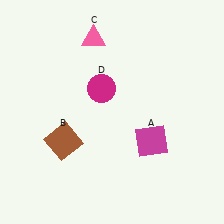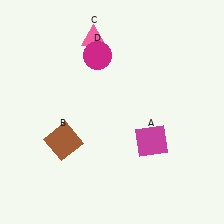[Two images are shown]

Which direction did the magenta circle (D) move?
The magenta circle (D) moved up.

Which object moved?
The magenta circle (D) moved up.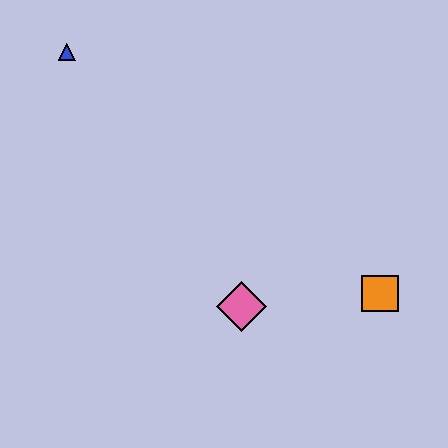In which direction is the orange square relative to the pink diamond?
The orange square is to the right of the pink diamond.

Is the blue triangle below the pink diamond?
No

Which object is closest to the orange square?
The pink diamond is closest to the orange square.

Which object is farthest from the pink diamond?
The blue triangle is farthest from the pink diamond.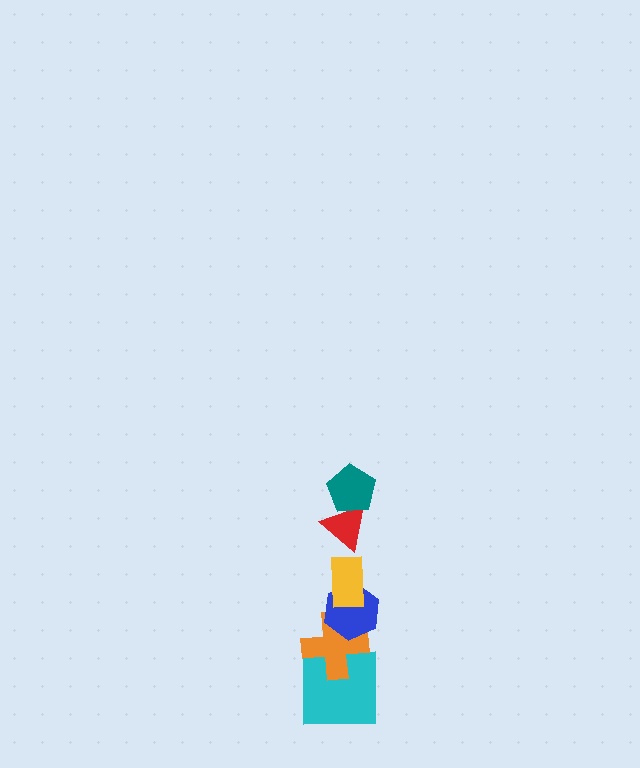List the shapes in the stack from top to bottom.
From top to bottom: the teal pentagon, the red triangle, the yellow rectangle, the blue hexagon, the orange cross, the cyan square.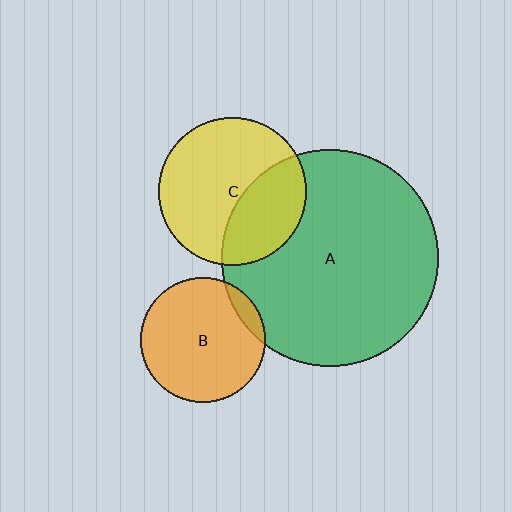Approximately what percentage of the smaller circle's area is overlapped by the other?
Approximately 35%.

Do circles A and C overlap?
Yes.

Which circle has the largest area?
Circle A (green).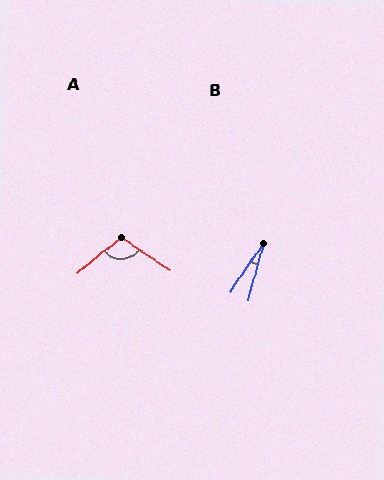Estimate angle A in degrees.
Approximately 106 degrees.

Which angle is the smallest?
B, at approximately 19 degrees.